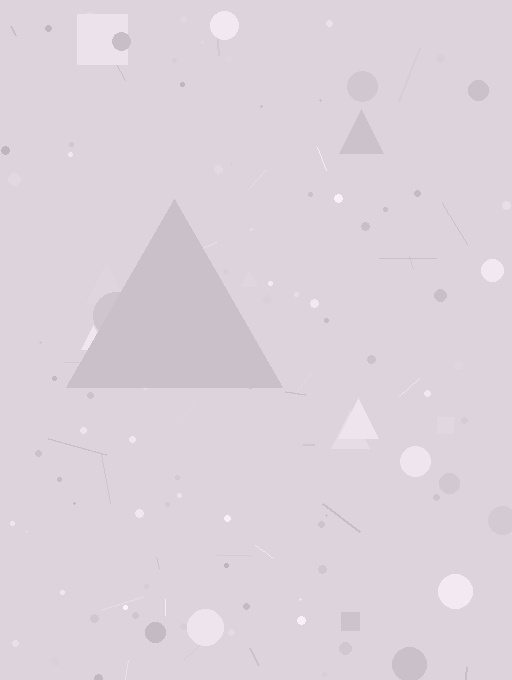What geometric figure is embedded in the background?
A triangle is embedded in the background.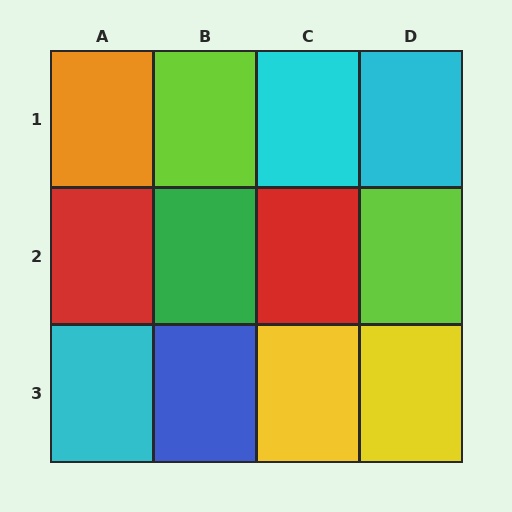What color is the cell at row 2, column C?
Red.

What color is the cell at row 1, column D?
Cyan.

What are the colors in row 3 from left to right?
Cyan, blue, yellow, yellow.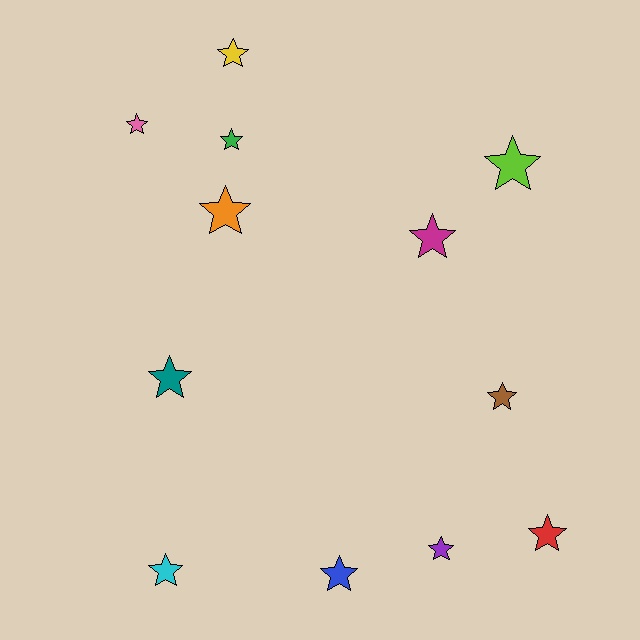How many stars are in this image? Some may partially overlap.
There are 12 stars.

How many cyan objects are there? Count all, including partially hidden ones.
There is 1 cyan object.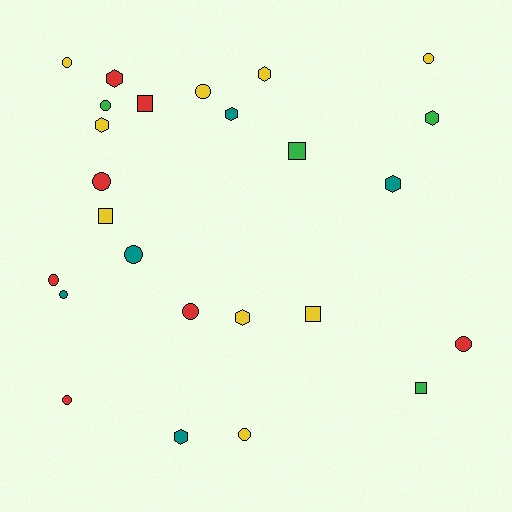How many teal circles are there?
There are 2 teal circles.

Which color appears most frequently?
Yellow, with 9 objects.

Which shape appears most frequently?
Circle, with 12 objects.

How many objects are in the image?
There are 25 objects.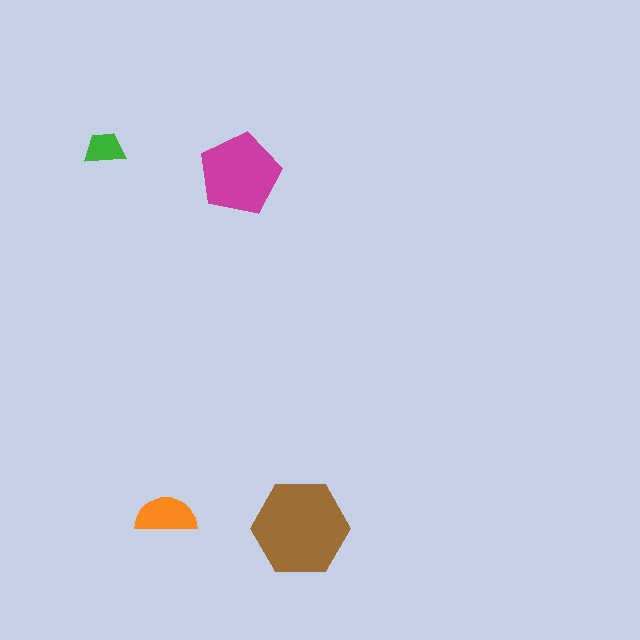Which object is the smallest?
The green trapezoid.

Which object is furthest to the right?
The brown hexagon is rightmost.